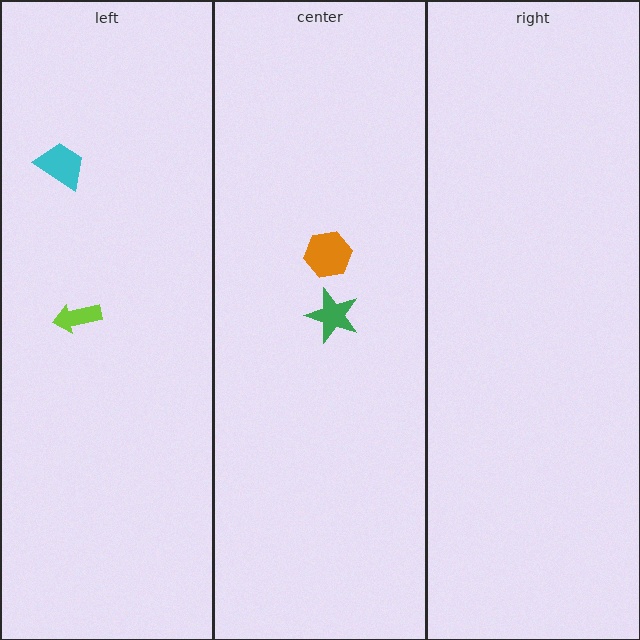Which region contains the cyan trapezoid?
The left region.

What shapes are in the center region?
The green star, the orange hexagon.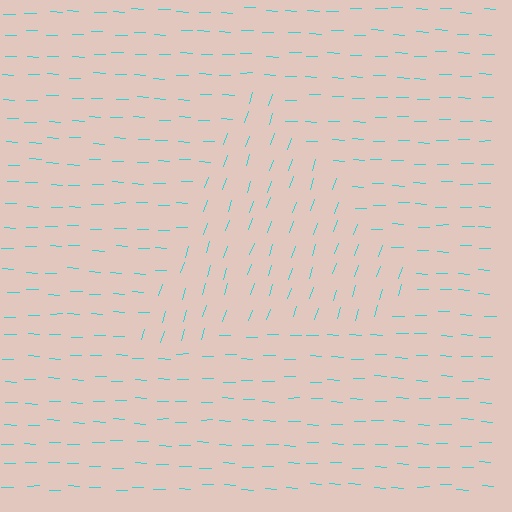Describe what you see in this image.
The image is filled with small cyan line segments. A triangle region in the image has lines oriented differently from the surrounding lines, creating a visible texture boundary.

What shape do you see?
I see a triangle.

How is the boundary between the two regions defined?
The boundary is defined purely by a change in line orientation (approximately 73 degrees difference). All lines are the same color and thickness.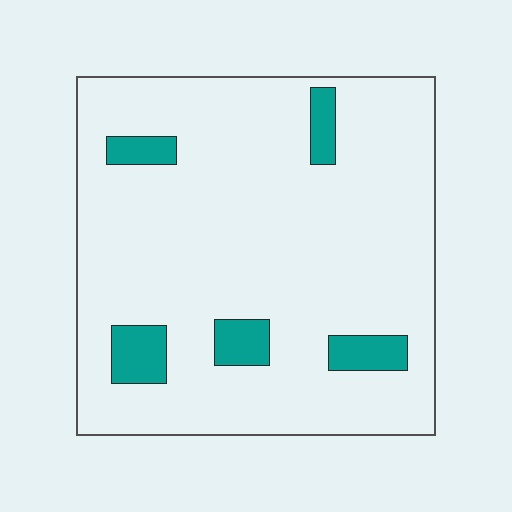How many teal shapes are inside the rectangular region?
5.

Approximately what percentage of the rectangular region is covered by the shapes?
Approximately 10%.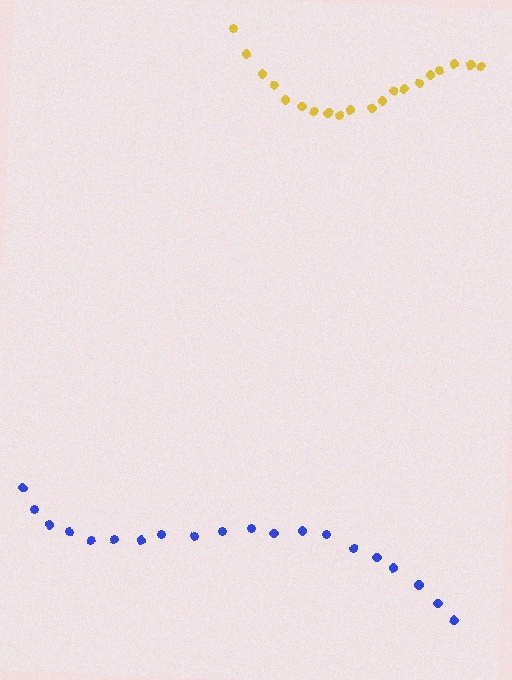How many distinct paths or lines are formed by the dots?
There are 2 distinct paths.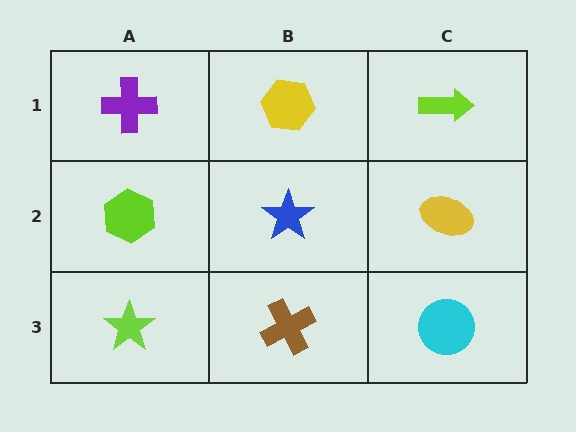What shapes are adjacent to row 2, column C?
A lime arrow (row 1, column C), a cyan circle (row 3, column C), a blue star (row 2, column B).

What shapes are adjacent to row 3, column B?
A blue star (row 2, column B), a lime star (row 3, column A), a cyan circle (row 3, column C).